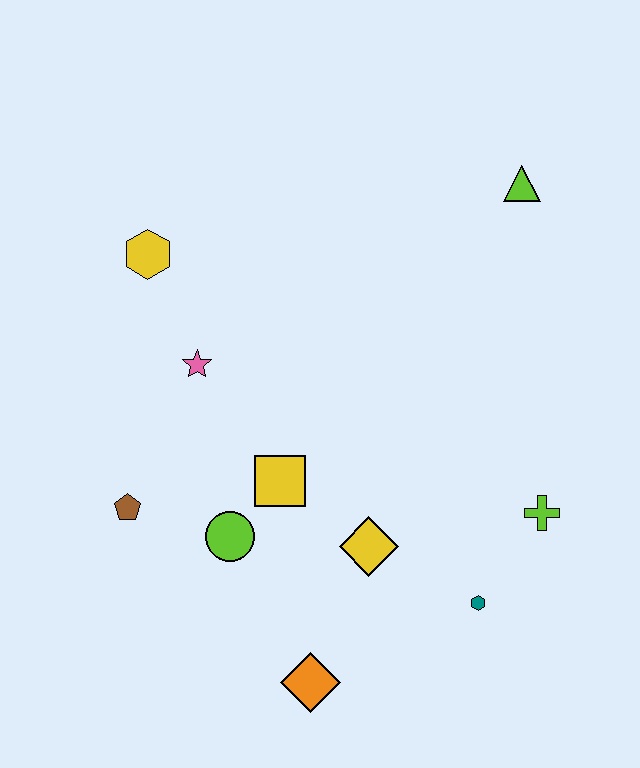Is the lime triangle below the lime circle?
No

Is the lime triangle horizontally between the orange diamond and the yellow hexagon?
No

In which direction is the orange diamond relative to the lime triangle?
The orange diamond is below the lime triangle.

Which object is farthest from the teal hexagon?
The yellow hexagon is farthest from the teal hexagon.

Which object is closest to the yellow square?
The lime circle is closest to the yellow square.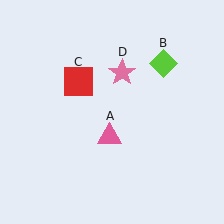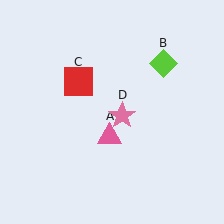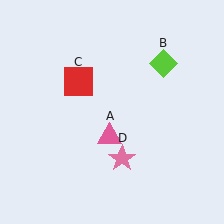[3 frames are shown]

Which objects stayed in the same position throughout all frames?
Pink triangle (object A) and lime diamond (object B) and red square (object C) remained stationary.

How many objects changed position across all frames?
1 object changed position: pink star (object D).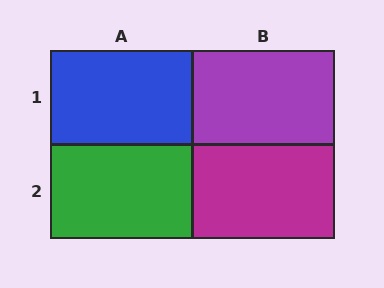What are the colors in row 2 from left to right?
Green, magenta.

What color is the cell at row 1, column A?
Blue.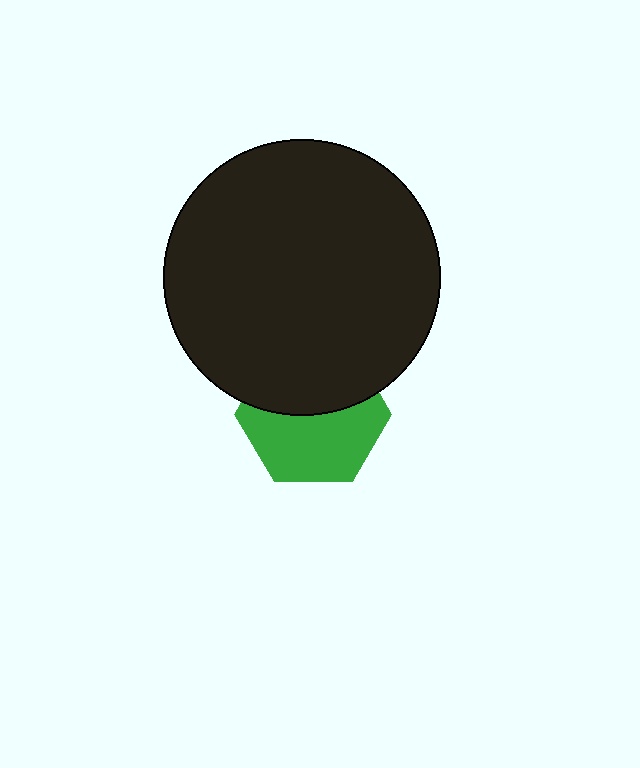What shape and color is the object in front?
The object in front is a black circle.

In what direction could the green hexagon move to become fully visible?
The green hexagon could move down. That would shift it out from behind the black circle entirely.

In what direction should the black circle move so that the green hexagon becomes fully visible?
The black circle should move up. That is the shortest direction to clear the overlap and leave the green hexagon fully visible.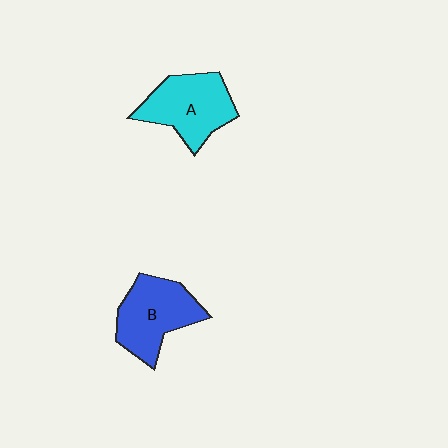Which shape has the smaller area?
Shape B (blue).